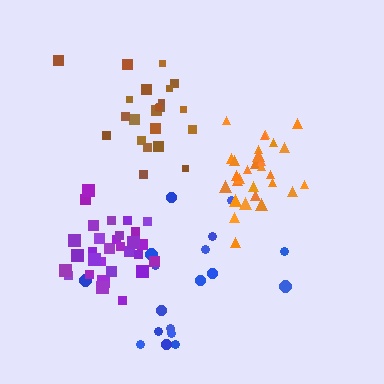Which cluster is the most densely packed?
Purple.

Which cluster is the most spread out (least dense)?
Blue.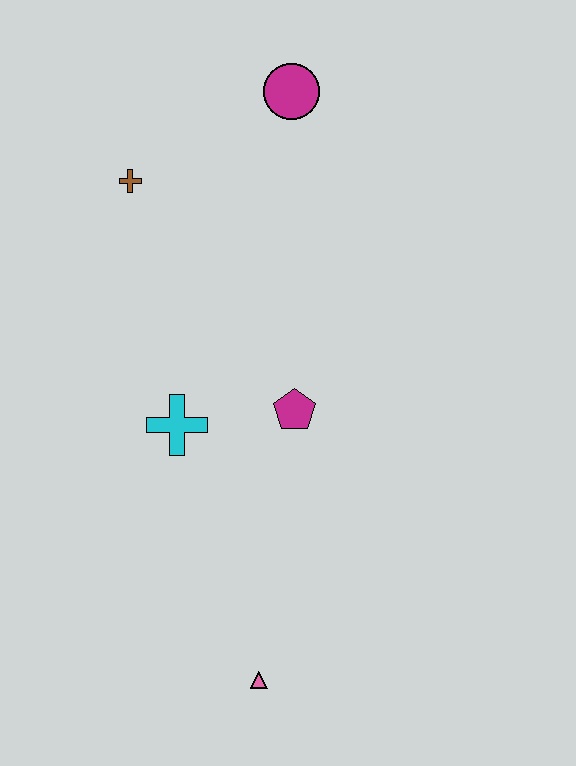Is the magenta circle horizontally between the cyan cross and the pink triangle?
No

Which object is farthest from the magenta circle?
The pink triangle is farthest from the magenta circle.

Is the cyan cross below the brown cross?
Yes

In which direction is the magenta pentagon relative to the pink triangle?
The magenta pentagon is above the pink triangle.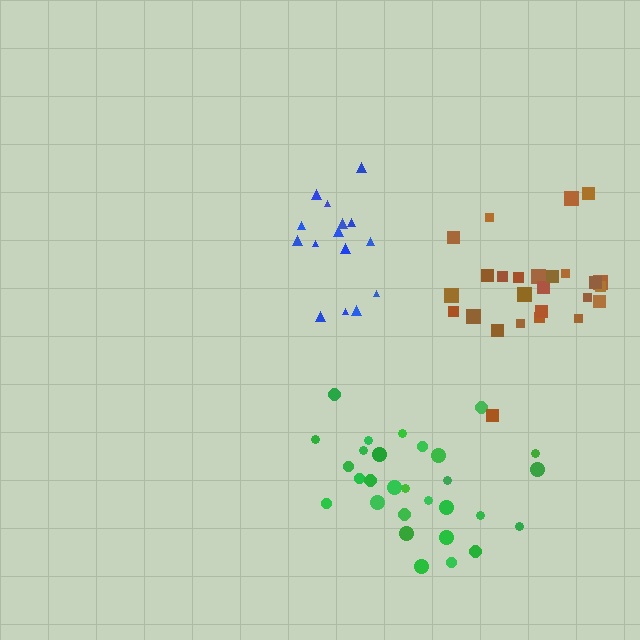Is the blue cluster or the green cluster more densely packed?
Green.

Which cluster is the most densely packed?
Green.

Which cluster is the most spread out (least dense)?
Brown.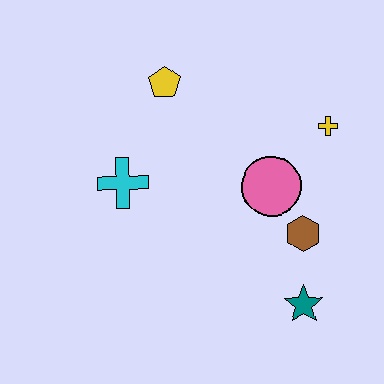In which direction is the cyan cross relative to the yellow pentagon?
The cyan cross is below the yellow pentagon.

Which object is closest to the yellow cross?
The pink circle is closest to the yellow cross.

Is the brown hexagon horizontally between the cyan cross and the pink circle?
No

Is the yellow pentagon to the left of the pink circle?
Yes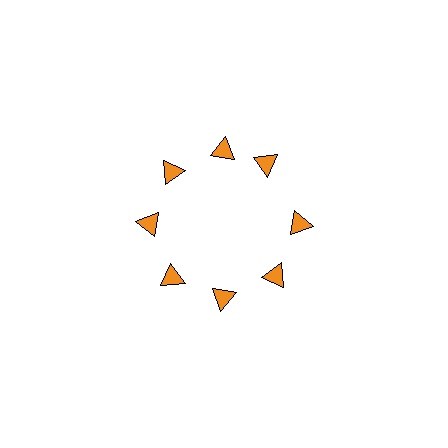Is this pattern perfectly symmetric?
No. The 8 orange triangles are arranged in a ring, but one element near the 2 o'clock position is rotated out of alignment along the ring, breaking the 8-fold rotational symmetry.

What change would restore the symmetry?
The symmetry would be restored by rotating it back into even spacing with its neighbors so that all 8 triangles sit at equal angles and equal distance from the center.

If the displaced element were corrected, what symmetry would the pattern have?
It would have 8-fold rotational symmetry — the pattern would map onto itself every 45 degrees.